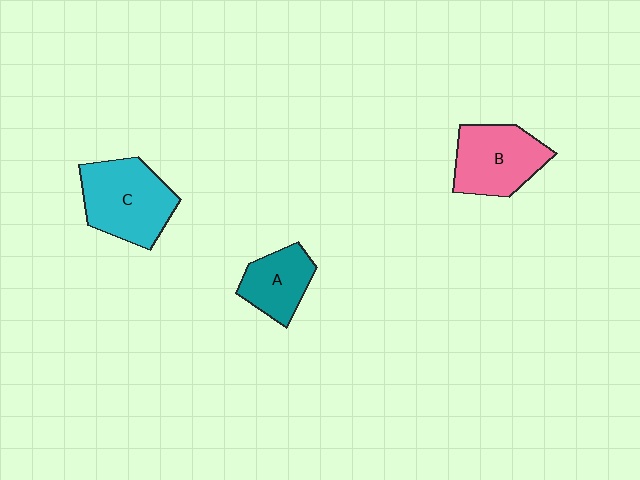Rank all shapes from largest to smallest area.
From largest to smallest: C (cyan), B (pink), A (teal).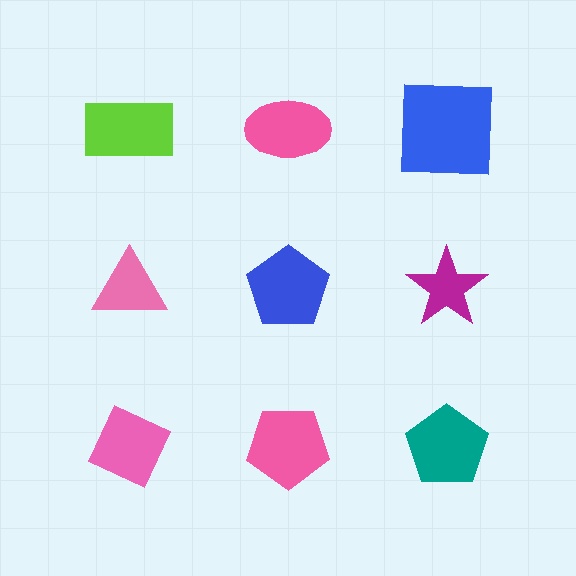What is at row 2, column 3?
A magenta star.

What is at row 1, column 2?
A pink ellipse.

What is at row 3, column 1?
A pink diamond.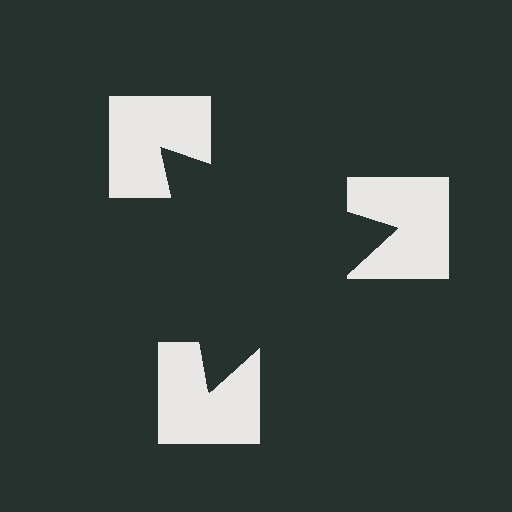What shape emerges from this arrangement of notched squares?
An illusory triangle — its edges are inferred from the aligned wedge cuts in the notched squares, not physically drawn.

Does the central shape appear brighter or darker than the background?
It typically appears slightly darker than the background, even though no actual brightness change is drawn.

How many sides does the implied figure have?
3 sides.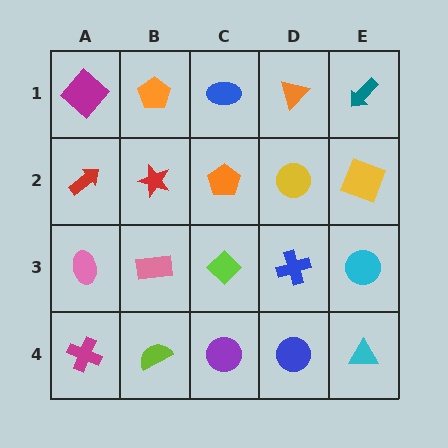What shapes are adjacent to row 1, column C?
An orange pentagon (row 2, column C), an orange pentagon (row 1, column B), an orange triangle (row 1, column D).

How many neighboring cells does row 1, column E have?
2.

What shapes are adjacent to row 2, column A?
A magenta diamond (row 1, column A), a pink ellipse (row 3, column A), a red star (row 2, column B).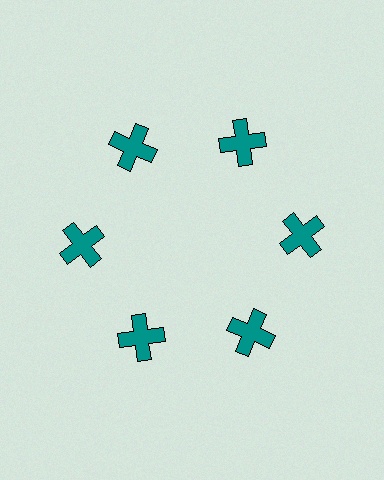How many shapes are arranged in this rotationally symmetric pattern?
There are 6 shapes, arranged in 6 groups of 1.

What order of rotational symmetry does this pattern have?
This pattern has 6-fold rotational symmetry.